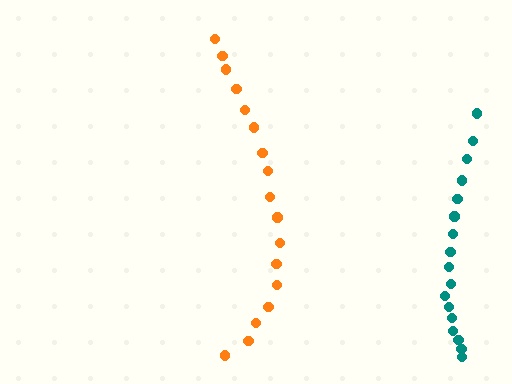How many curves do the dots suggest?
There are 2 distinct paths.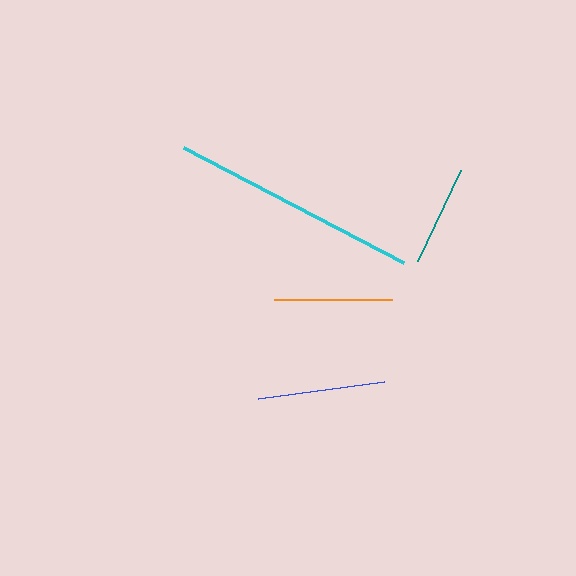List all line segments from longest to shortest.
From longest to shortest: cyan, blue, orange, teal.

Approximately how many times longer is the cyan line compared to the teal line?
The cyan line is approximately 2.5 times the length of the teal line.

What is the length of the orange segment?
The orange segment is approximately 119 pixels long.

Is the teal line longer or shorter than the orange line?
The orange line is longer than the teal line.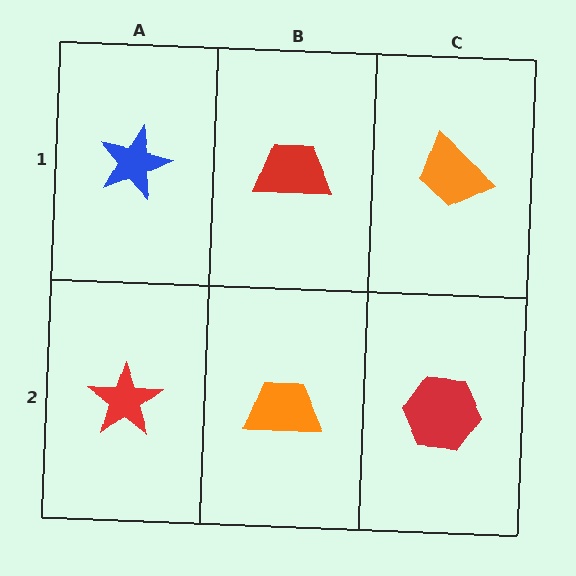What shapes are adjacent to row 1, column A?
A red star (row 2, column A), a red trapezoid (row 1, column B).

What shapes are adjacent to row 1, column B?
An orange trapezoid (row 2, column B), a blue star (row 1, column A), an orange trapezoid (row 1, column C).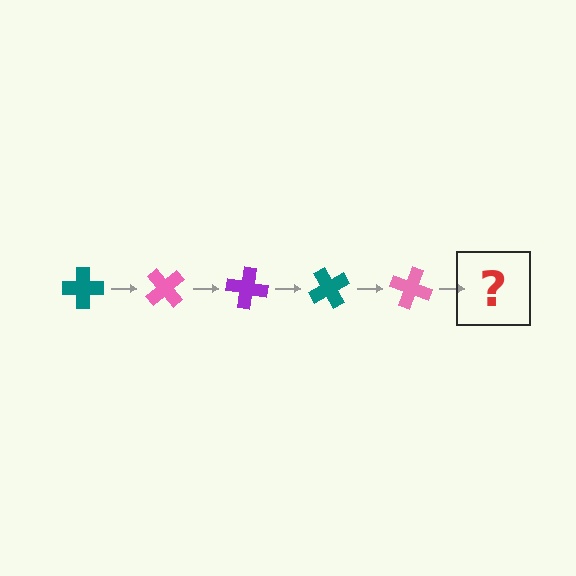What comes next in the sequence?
The next element should be a purple cross, rotated 250 degrees from the start.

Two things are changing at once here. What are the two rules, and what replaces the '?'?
The two rules are that it rotates 50 degrees each step and the color cycles through teal, pink, and purple. The '?' should be a purple cross, rotated 250 degrees from the start.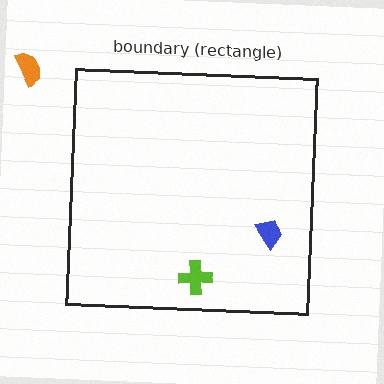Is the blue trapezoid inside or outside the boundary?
Inside.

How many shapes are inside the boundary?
2 inside, 1 outside.